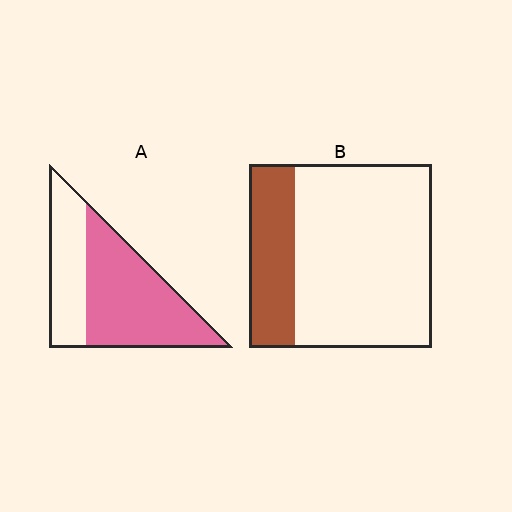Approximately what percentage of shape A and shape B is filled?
A is approximately 65% and B is approximately 25%.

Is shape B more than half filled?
No.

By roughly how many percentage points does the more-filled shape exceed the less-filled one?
By roughly 40 percentage points (A over B).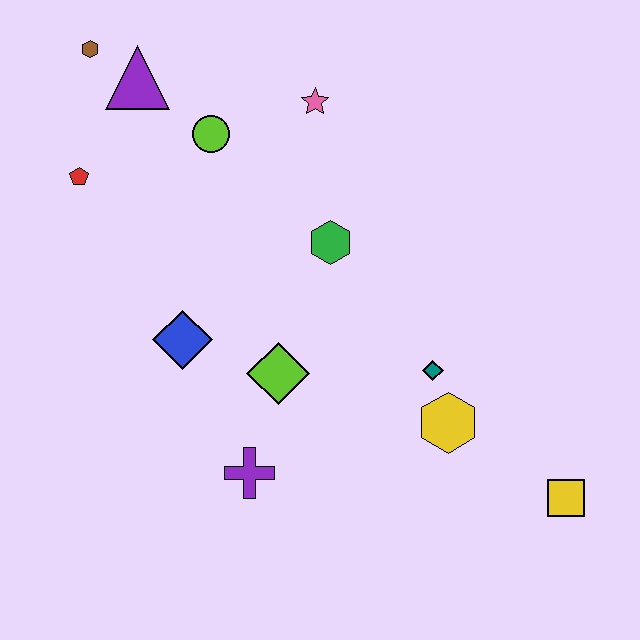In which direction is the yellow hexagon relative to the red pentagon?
The yellow hexagon is to the right of the red pentagon.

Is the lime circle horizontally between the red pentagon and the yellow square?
Yes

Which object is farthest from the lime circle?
The yellow square is farthest from the lime circle.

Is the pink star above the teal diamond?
Yes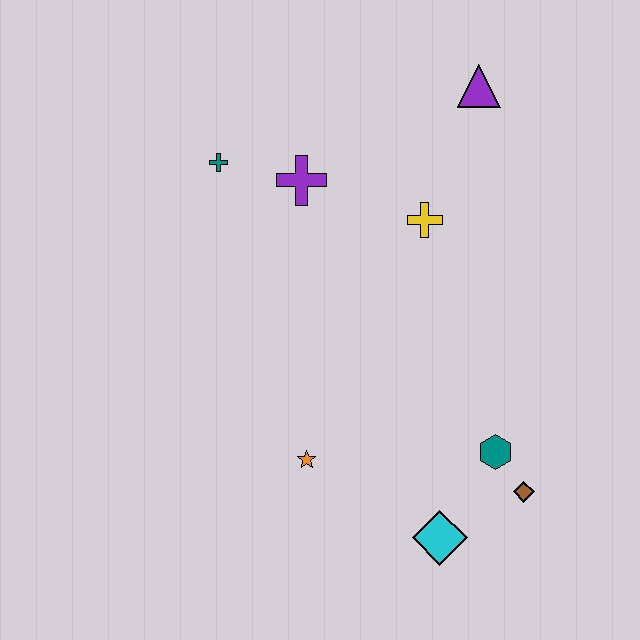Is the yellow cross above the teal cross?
No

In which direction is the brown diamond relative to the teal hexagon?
The brown diamond is below the teal hexagon.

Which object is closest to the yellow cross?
The purple cross is closest to the yellow cross.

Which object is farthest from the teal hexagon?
The teal cross is farthest from the teal hexagon.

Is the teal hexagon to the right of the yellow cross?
Yes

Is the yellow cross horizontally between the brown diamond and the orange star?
Yes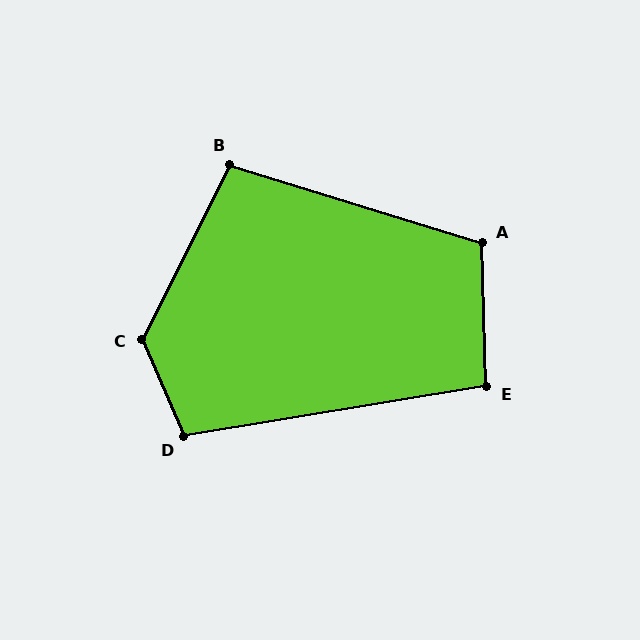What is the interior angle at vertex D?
Approximately 104 degrees (obtuse).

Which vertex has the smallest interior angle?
E, at approximately 98 degrees.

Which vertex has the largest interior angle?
C, at approximately 130 degrees.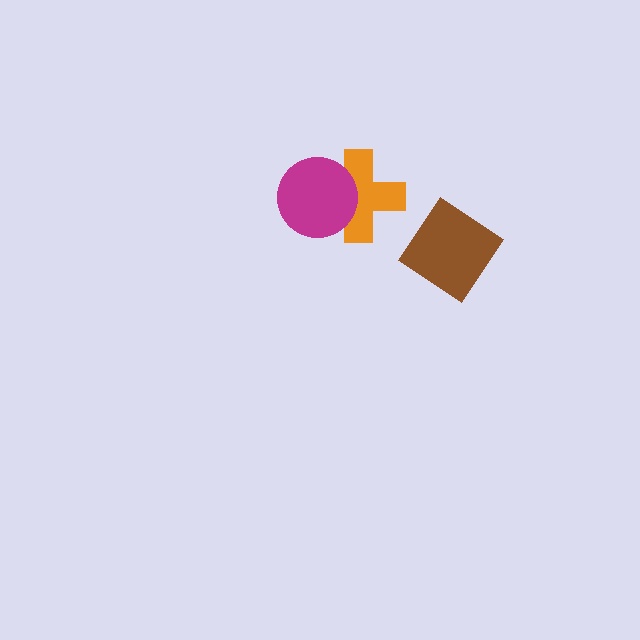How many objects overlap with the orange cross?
1 object overlaps with the orange cross.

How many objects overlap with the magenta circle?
1 object overlaps with the magenta circle.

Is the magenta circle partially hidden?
No, no other shape covers it.